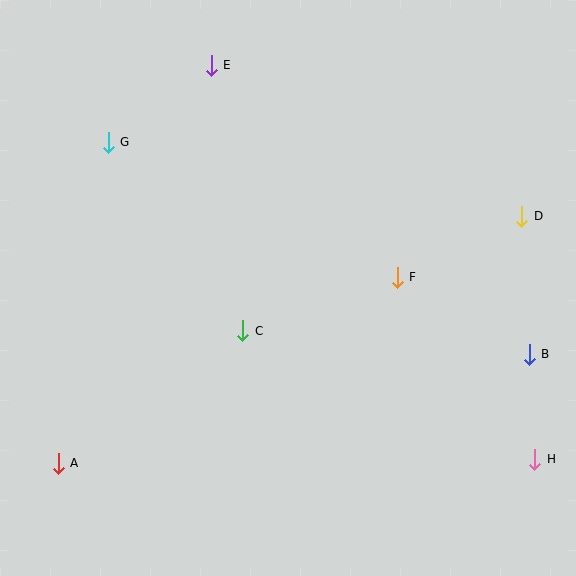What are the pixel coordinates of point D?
Point D is at (522, 216).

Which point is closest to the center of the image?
Point C at (243, 331) is closest to the center.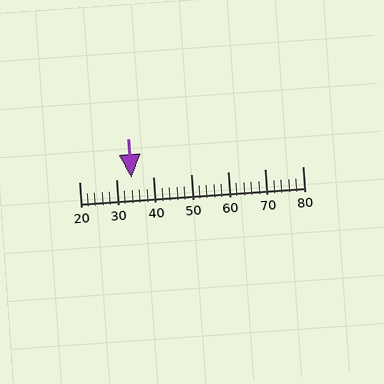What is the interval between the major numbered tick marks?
The major tick marks are spaced 10 units apart.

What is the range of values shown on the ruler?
The ruler shows values from 20 to 80.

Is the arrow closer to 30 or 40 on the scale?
The arrow is closer to 30.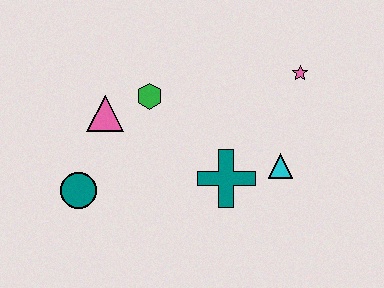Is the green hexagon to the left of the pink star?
Yes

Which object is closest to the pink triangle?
The green hexagon is closest to the pink triangle.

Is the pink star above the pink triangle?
Yes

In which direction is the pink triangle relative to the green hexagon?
The pink triangle is to the left of the green hexagon.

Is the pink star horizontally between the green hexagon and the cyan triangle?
No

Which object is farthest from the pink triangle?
The pink star is farthest from the pink triangle.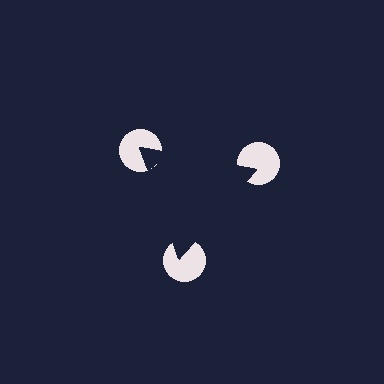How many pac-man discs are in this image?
There are 3 — one at each vertex of the illusory triangle.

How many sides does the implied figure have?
3 sides.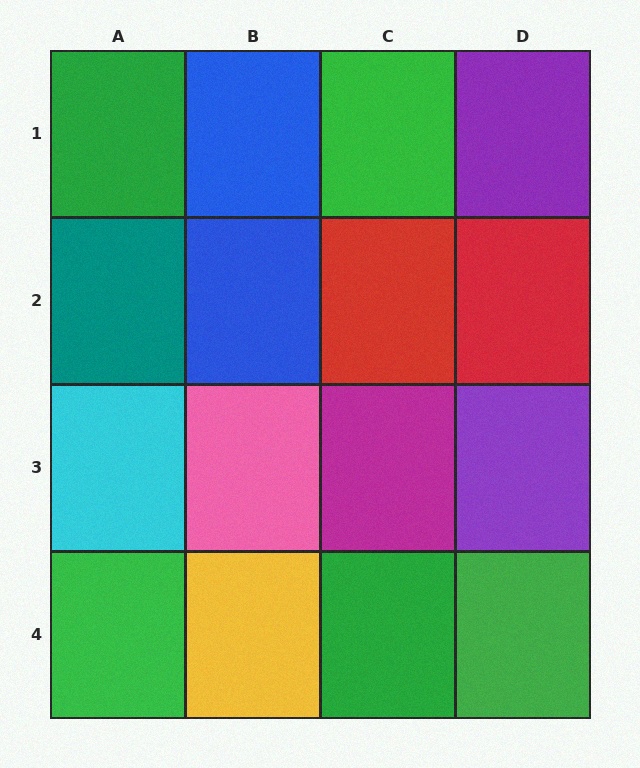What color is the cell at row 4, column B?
Yellow.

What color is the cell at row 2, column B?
Blue.